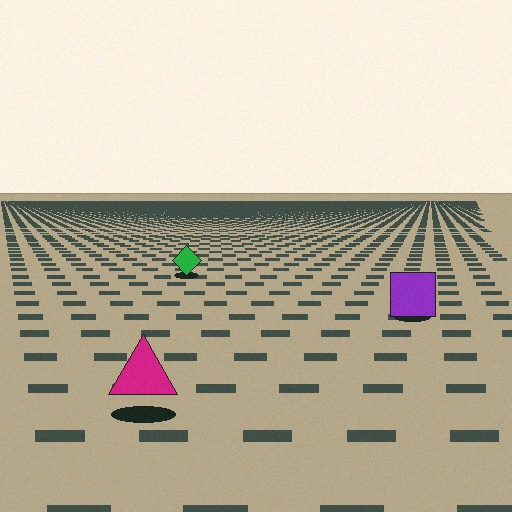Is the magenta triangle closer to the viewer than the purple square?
Yes. The magenta triangle is closer — you can tell from the texture gradient: the ground texture is coarser near it.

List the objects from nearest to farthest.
From nearest to farthest: the magenta triangle, the purple square, the green diamond.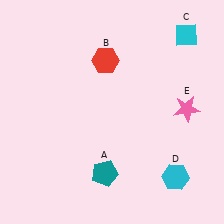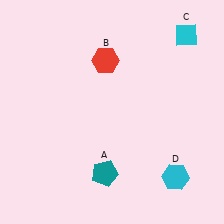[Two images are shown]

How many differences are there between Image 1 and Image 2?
There is 1 difference between the two images.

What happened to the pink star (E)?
The pink star (E) was removed in Image 2. It was in the top-right area of Image 1.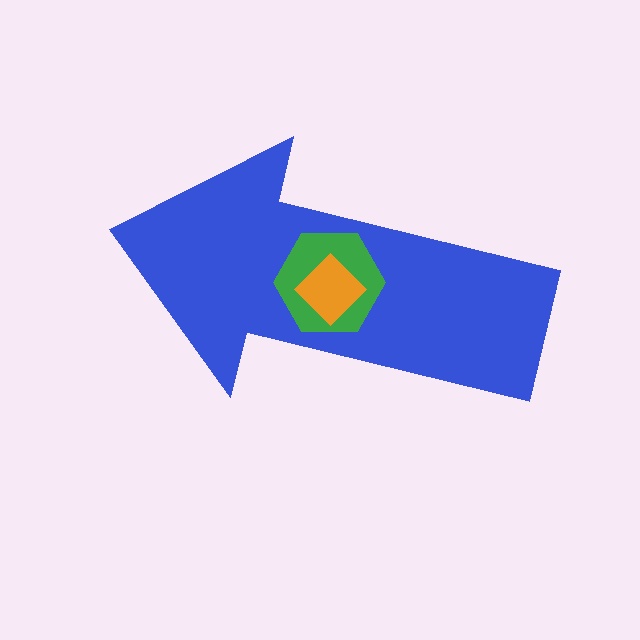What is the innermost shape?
The orange diamond.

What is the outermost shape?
The blue arrow.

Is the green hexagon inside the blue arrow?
Yes.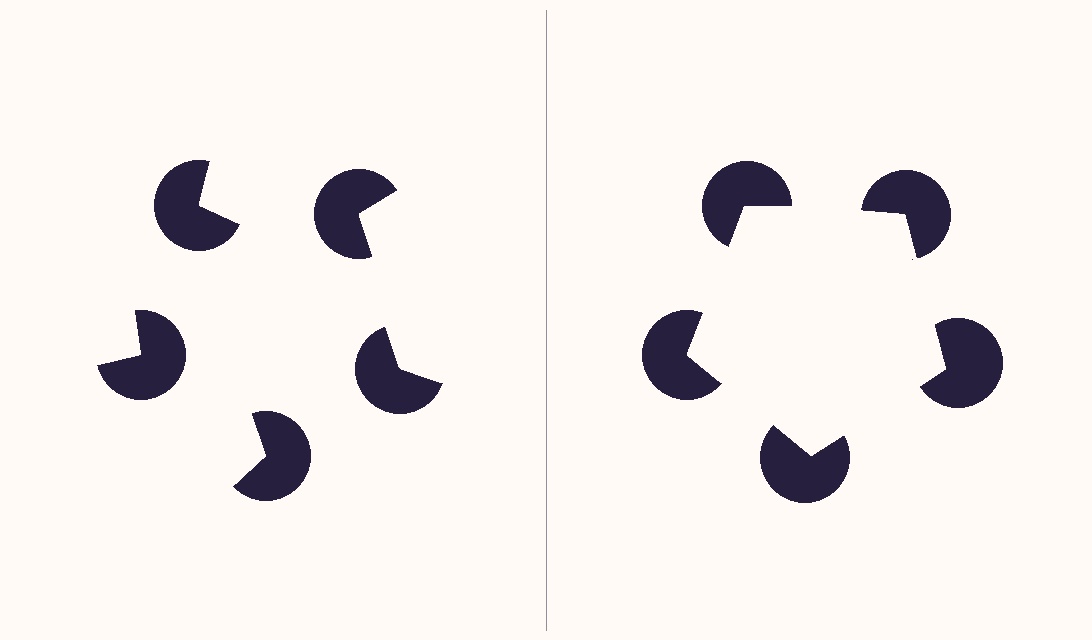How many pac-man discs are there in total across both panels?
10 — 5 on each side.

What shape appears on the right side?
An illusory pentagon.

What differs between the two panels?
The pac-man discs are positioned identically on both sides; only the wedge orientations differ. On the right they align to a pentagon; on the left they are misaligned.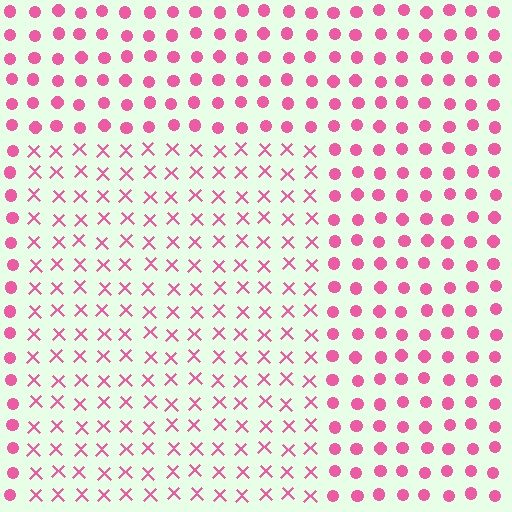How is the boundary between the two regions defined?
The boundary is defined by a change in element shape: X marks inside vs. circles outside. All elements share the same color and spacing.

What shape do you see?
I see a rectangle.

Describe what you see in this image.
The image is filled with small pink elements arranged in a uniform grid. A rectangle-shaped region contains X marks, while the surrounding area contains circles. The boundary is defined purely by the change in element shape.